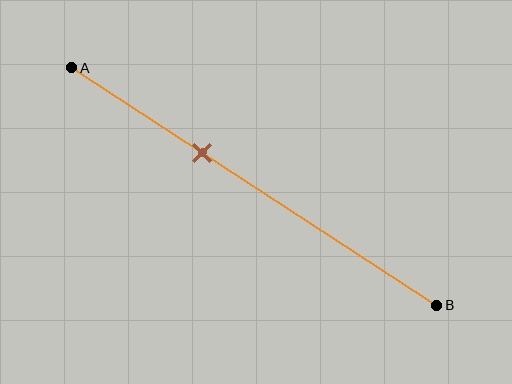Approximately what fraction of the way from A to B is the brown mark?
The brown mark is approximately 35% of the way from A to B.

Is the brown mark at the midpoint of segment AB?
No, the mark is at about 35% from A, not at the 50% midpoint.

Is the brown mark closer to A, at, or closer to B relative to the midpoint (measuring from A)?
The brown mark is closer to point A than the midpoint of segment AB.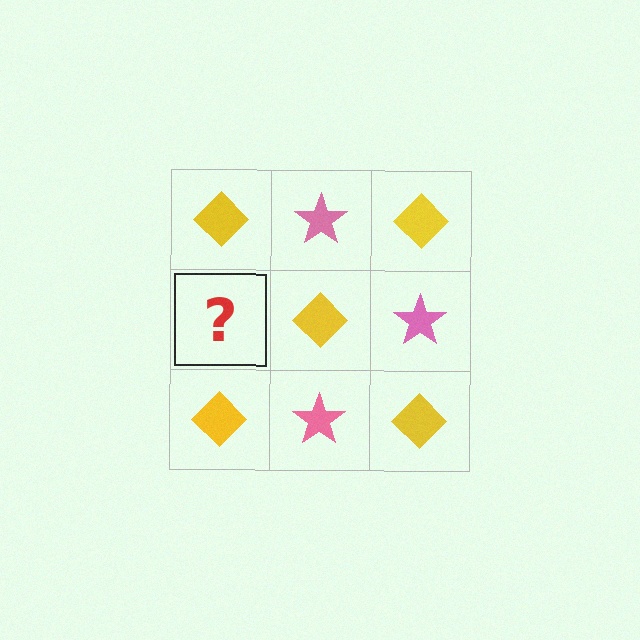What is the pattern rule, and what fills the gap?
The rule is that it alternates yellow diamond and pink star in a checkerboard pattern. The gap should be filled with a pink star.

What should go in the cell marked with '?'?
The missing cell should contain a pink star.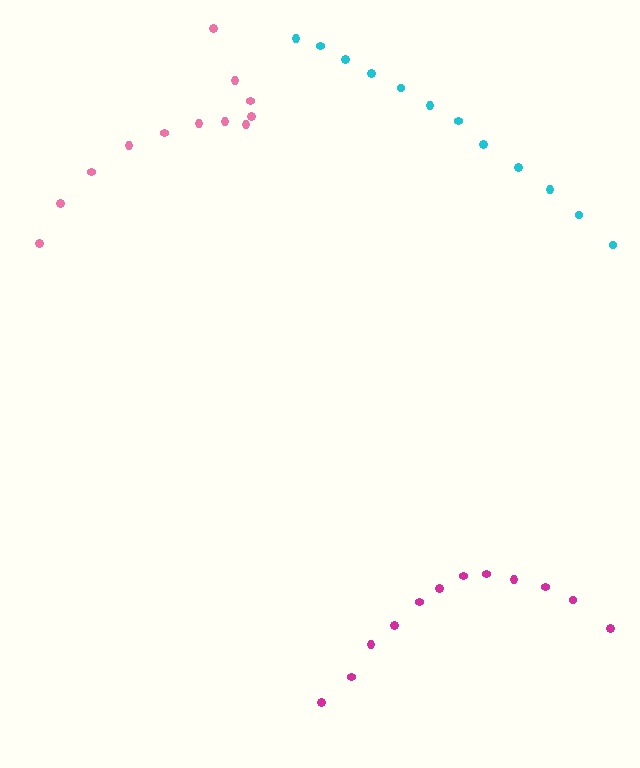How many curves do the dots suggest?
There are 3 distinct paths.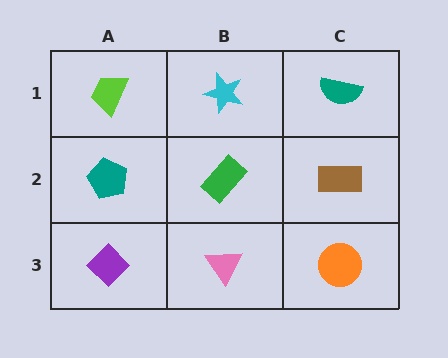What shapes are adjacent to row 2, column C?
A teal semicircle (row 1, column C), an orange circle (row 3, column C), a green rectangle (row 2, column B).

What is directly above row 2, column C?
A teal semicircle.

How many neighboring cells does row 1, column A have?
2.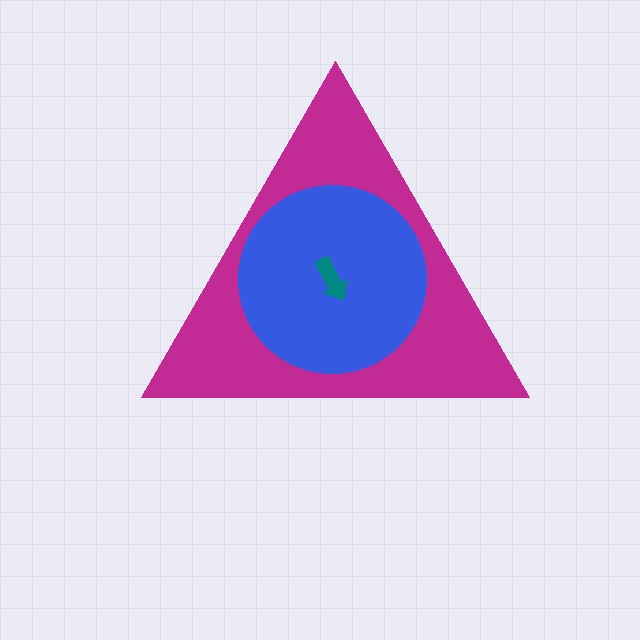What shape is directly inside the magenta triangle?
The blue circle.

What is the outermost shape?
The magenta triangle.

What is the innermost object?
The teal arrow.